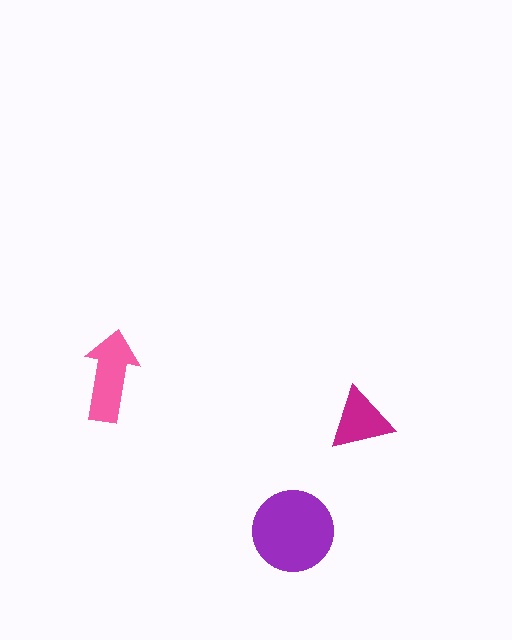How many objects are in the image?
There are 3 objects in the image.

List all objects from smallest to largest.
The magenta triangle, the pink arrow, the purple circle.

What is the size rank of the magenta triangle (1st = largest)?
3rd.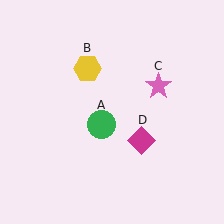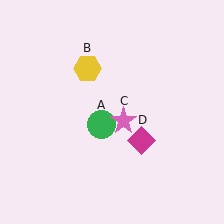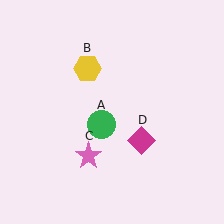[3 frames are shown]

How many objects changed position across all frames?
1 object changed position: pink star (object C).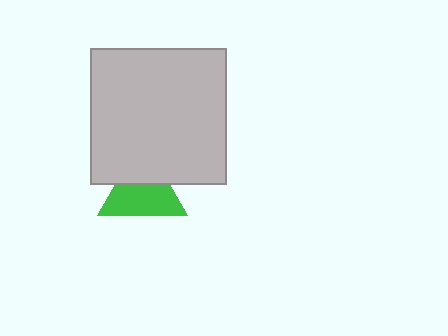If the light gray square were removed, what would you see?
You would see the complete green triangle.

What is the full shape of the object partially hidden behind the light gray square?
The partially hidden object is a green triangle.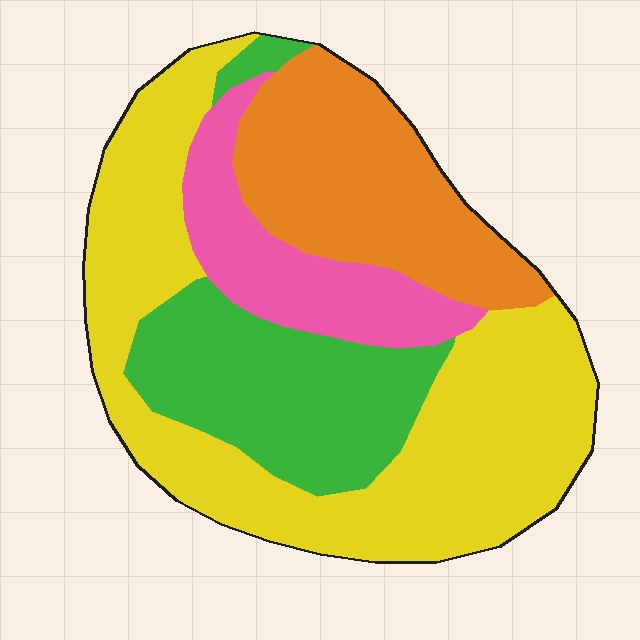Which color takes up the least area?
Pink, at roughly 15%.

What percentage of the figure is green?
Green covers 22% of the figure.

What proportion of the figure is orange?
Orange covers 22% of the figure.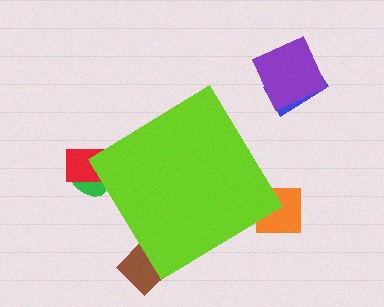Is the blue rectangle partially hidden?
No, the blue rectangle is fully visible.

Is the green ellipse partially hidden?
Yes, the green ellipse is partially hidden behind the lime diamond.